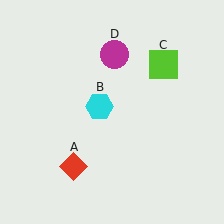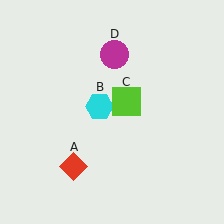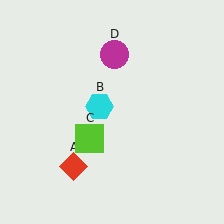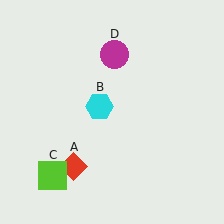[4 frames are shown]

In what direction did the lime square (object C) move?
The lime square (object C) moved down and to the left.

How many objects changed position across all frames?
1 object changed position: lime square (object C).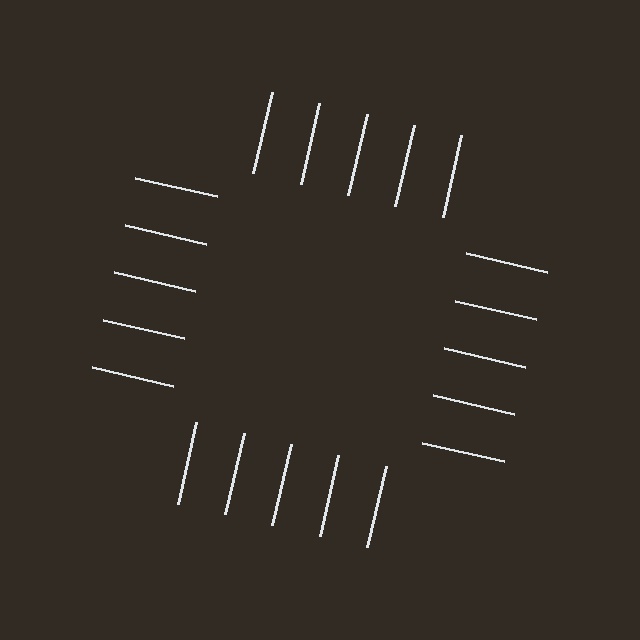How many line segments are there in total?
20 — 5 along each of the 4 edges.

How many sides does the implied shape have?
4 sides — the line-ends trace a square.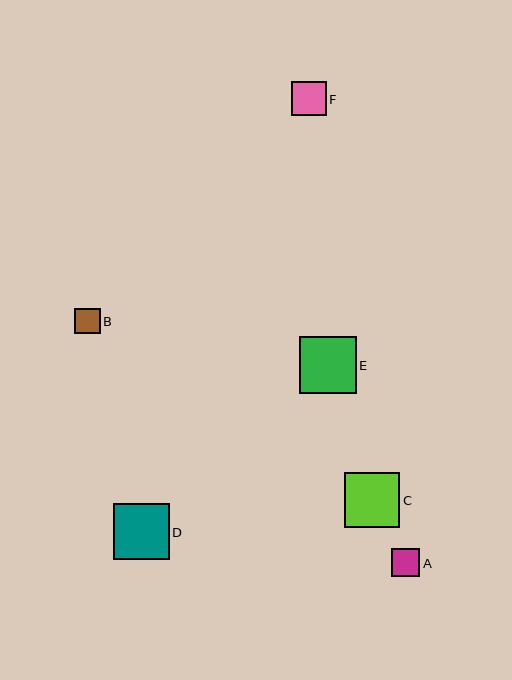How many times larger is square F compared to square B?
Square F is approximately 1.3 times the size of square B.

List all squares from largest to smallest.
From largest to smallest: E, D, C, F, A, B.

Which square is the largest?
Square E is the largest with a size of approximately 57 pixels.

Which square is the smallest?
Square B is the smallest with a size of approximately 26 pixels.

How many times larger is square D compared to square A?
Square D is approximately 2.0 times the size of square A.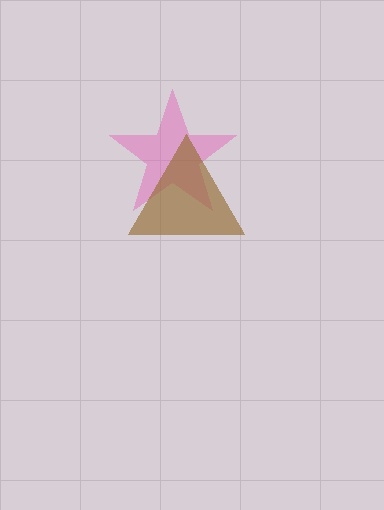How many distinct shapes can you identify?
There are 2 distinct shapes: a pink star, a brown triangle.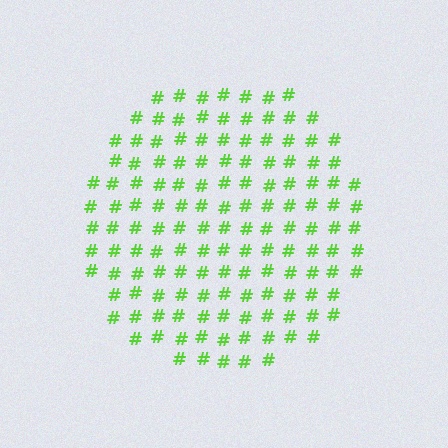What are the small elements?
The small elements are hash symbols.